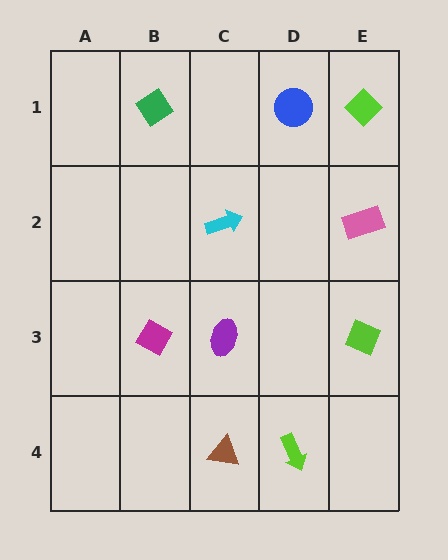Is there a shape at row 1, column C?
No, that cell is empty.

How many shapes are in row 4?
2 shapes.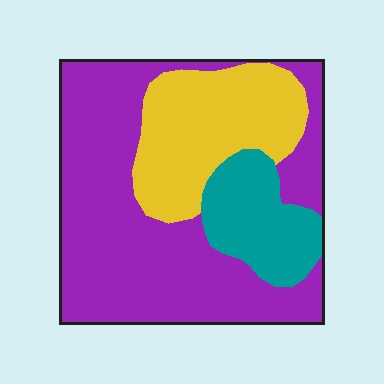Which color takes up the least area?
Teal, at roughly 15%.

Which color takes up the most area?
Purple, at roughly 60%.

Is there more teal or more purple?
Purple.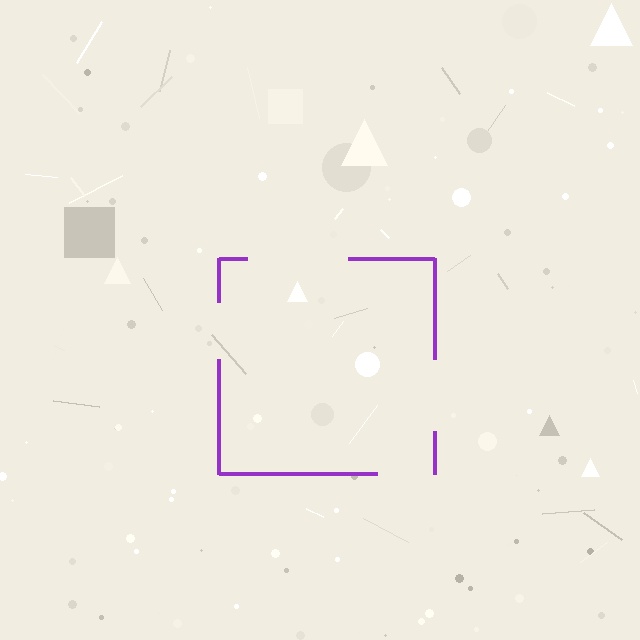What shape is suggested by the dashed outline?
The dashed outline suggests a square.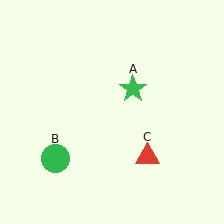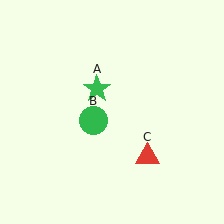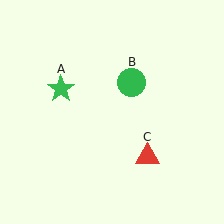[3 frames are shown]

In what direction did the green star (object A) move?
The green star (object A) moved left.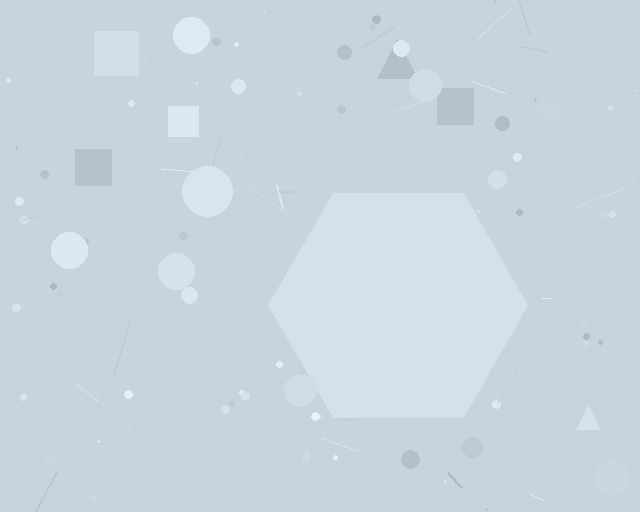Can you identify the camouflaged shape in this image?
The camouflaged shape is a hexagon.